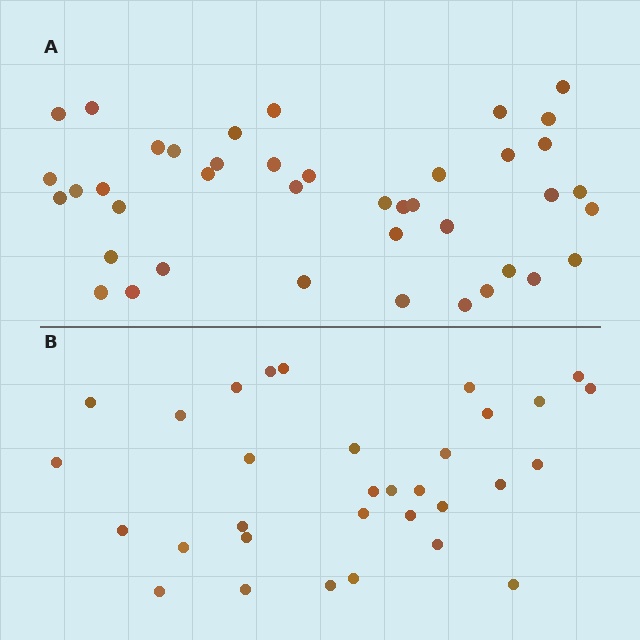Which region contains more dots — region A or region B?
Region A (the top region) has more dots.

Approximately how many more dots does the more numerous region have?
Region A has roughly 8 or so more dots than region B.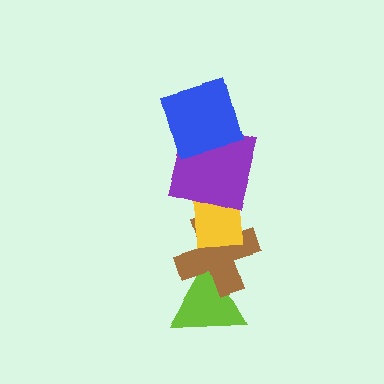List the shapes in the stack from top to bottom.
From top to bottom: the blue square, the purple square, the yellow rectangle, the brown cross, the lime triangle.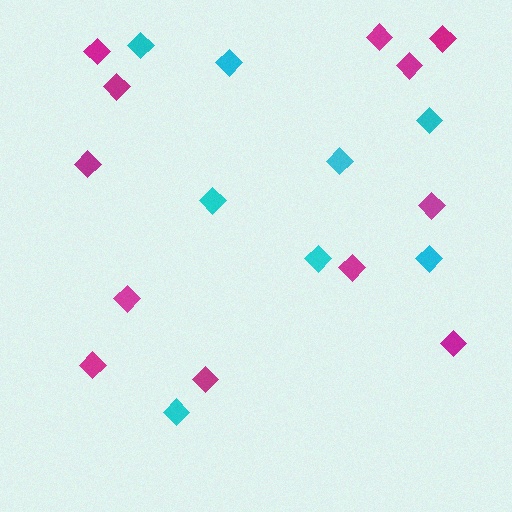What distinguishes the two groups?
There are 2 groups: one group of magenta diamonds (12) and one group of cyan diamonds (8).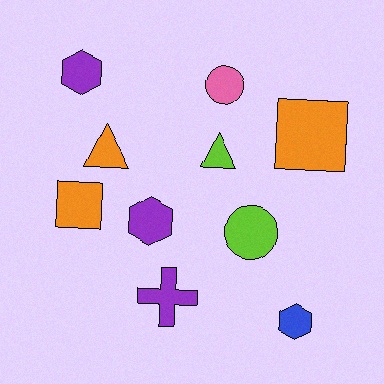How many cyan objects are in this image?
There are no cyan objects.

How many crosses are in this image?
There is 1 cross.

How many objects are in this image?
There are 10 objects.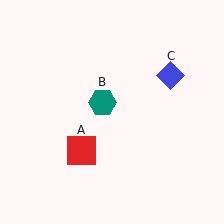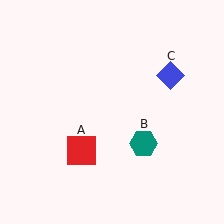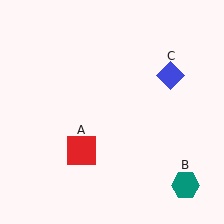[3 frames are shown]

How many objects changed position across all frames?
1 object changed position: teal hexagon (object B).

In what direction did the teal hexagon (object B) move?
The teal hexagon (object B) moved down and to the right.